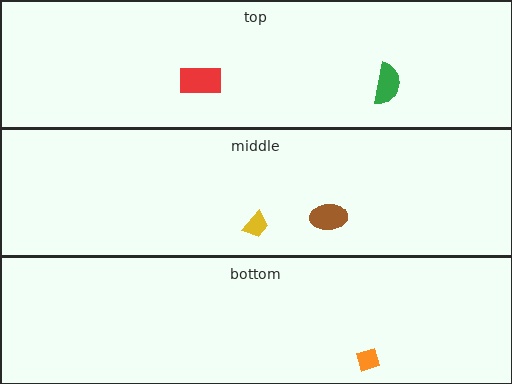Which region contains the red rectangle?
The top region.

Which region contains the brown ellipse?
The middle region.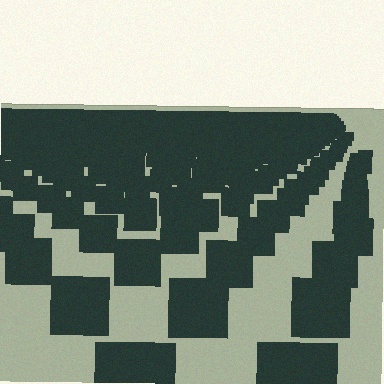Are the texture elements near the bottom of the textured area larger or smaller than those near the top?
Larger. Near the bottom, elements are closer to the viewer and appear at a bigger on-screen size.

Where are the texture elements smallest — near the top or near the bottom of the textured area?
Near the top.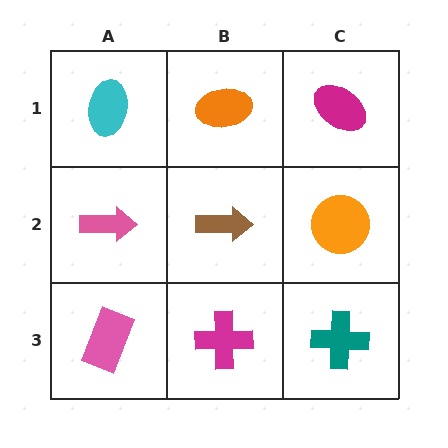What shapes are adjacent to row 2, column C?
A magenta ellipse (row 1, column C), a teal cross (row 3, column C), a brown arrow (row 2, column B).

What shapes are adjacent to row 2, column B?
An orange ellipse (row 1, column B), a magenta cross (row 3, column B), a pink arrow (row 2, column A), an orange circle (row 2, column C).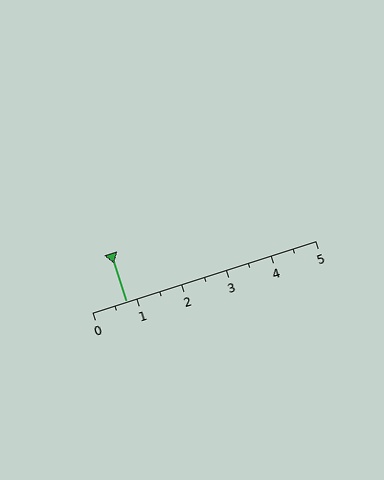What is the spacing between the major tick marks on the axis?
The major ticks are spaced 1 apart.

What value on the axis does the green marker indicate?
The marker indicates approximately 0.8.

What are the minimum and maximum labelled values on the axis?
The axis runs from 0 to 5.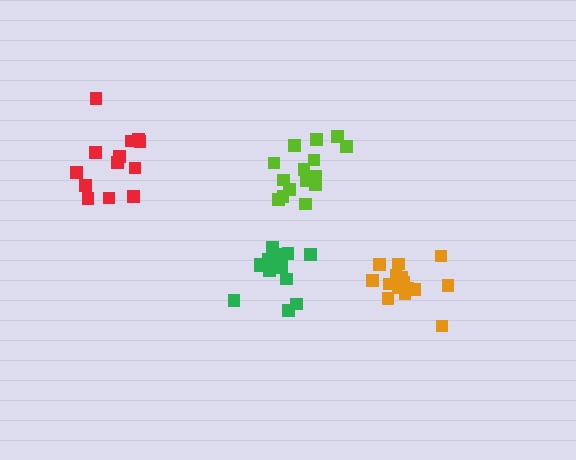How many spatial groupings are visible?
There are 4 spatial groupings.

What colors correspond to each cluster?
The clusters are colored: orange, red, lime, green.